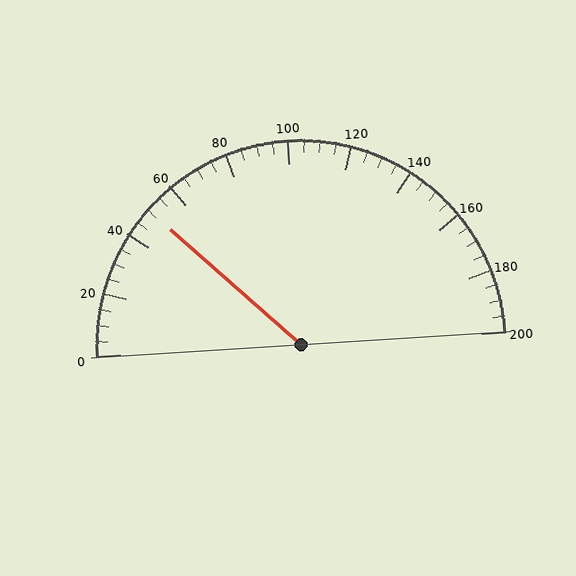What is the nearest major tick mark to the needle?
The nearest major tick mark is 40.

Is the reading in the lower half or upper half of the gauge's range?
The reading is in the lower half of the range (0 to 200).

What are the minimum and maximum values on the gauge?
The gauge ranges from 0 to 200.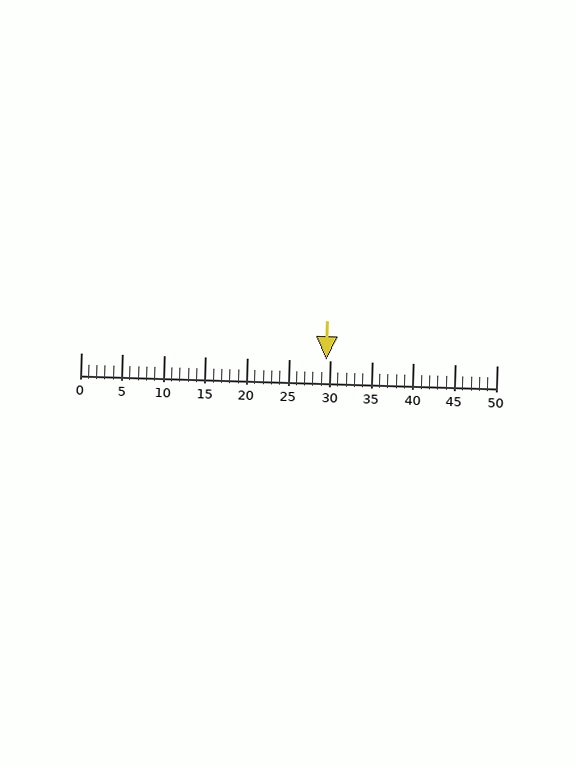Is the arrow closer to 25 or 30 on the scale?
The arrow is closer to 30.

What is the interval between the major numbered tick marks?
The major tick marks are spaced 5 units apart.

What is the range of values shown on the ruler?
The ruler shows values from 0 to 50.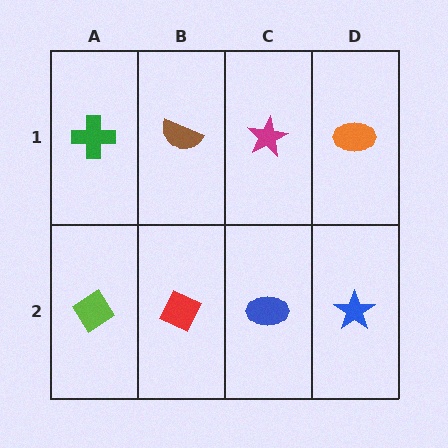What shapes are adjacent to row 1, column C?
A blue ellipse (row 2, column C), a brown semicircle (row 1, column B), an orange ellipse (row 1, column D).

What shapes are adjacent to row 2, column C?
A magenta star (row 1, column C), a red diamond (row 2, column B), a blue star (row 2, column D).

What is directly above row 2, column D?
An orange ellipse.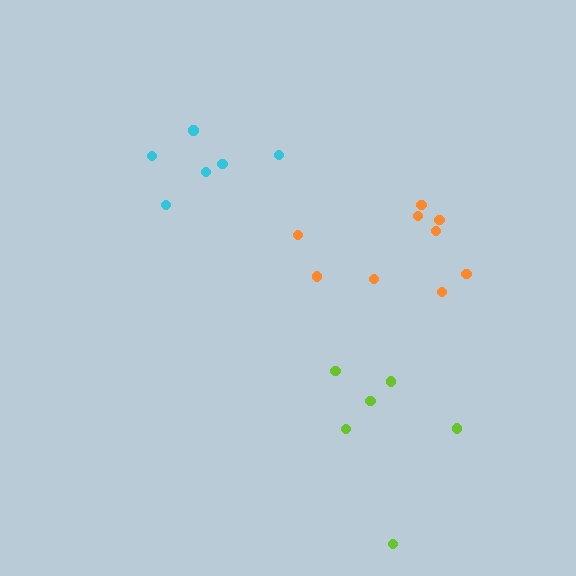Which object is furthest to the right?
The lime cluster is rightmost.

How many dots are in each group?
Group 1: 6 dots, Group 2: 9 dots, Group 3: 6 dots (21 total).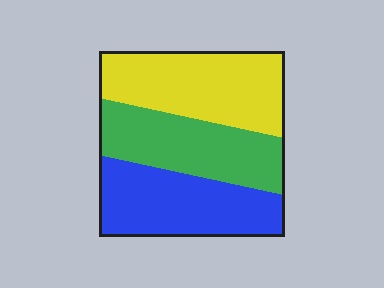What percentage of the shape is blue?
Blue takes up about one third (1/3) of the shape.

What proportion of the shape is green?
Green takes up between a sixth and a third of the shape.